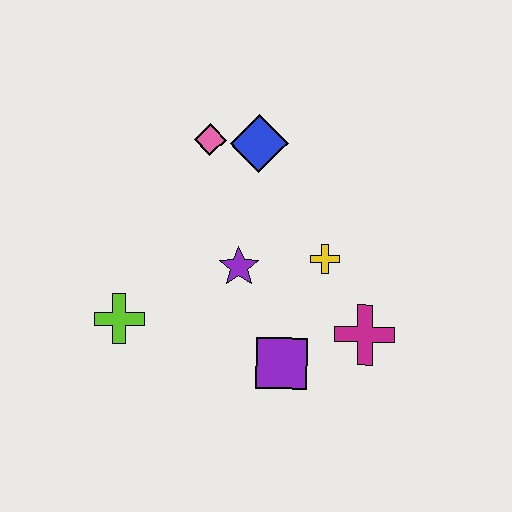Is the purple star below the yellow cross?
Yes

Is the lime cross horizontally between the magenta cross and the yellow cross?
No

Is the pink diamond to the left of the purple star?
Yes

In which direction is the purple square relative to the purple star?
The purple square is below the purple star.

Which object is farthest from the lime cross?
The magenta cross is farthest from the lime cross.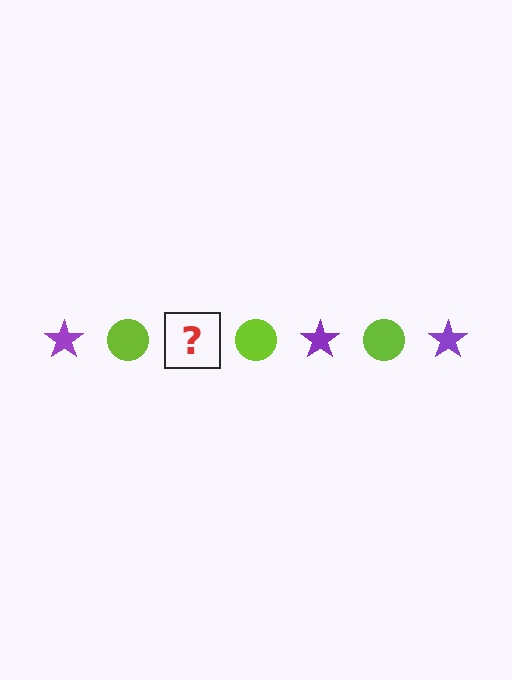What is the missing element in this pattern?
The missing element is a purple star.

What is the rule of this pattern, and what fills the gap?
The rule is that the pattern alternates between purple star and lime circle. The gap should be filled with a purple star.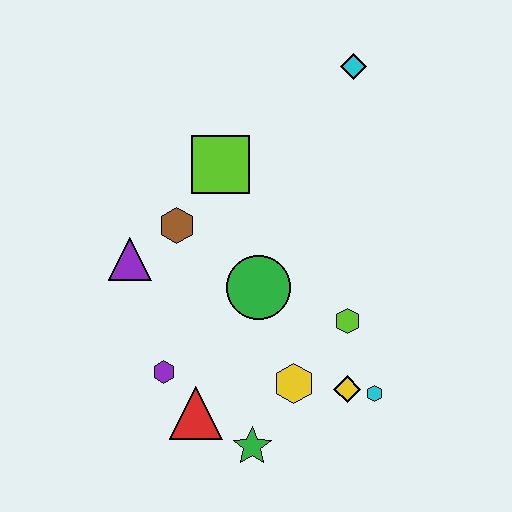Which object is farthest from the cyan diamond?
The green star is farthest from the cyan diamond.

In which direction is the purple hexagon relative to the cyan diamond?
The purple hexagon is below the cyan diamond.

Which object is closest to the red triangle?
The purple hexagon is closest to the red triangle.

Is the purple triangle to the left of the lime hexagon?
Yes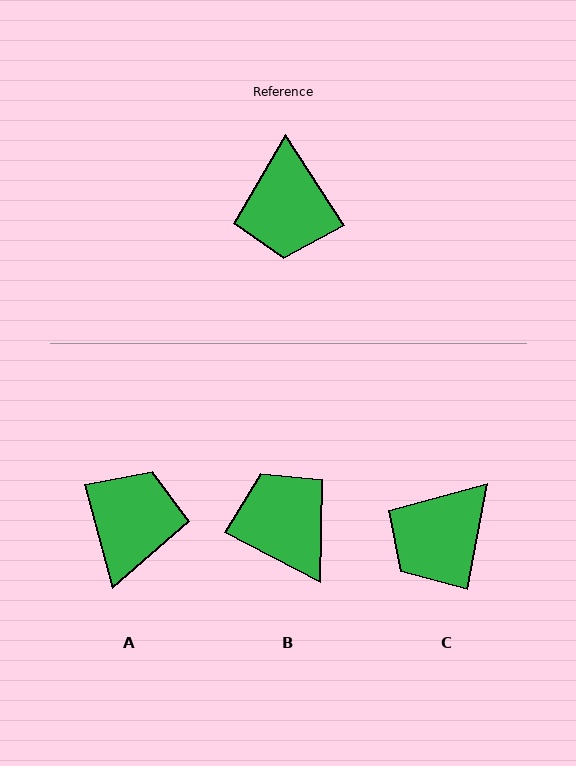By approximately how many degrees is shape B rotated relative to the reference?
Approximately 150 degrees clockwise.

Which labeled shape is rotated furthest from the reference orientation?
A, about 162 degrees away.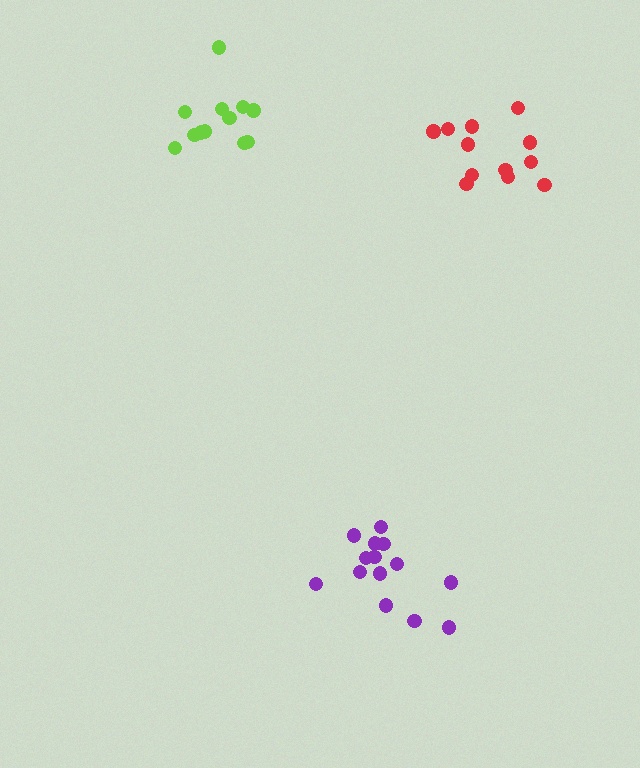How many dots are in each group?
Group 1: 12 dots, Group 2: 12 dots, Group 3: 14 dots (38 total).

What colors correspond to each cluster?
The clusters are colored: lime, red, purple.